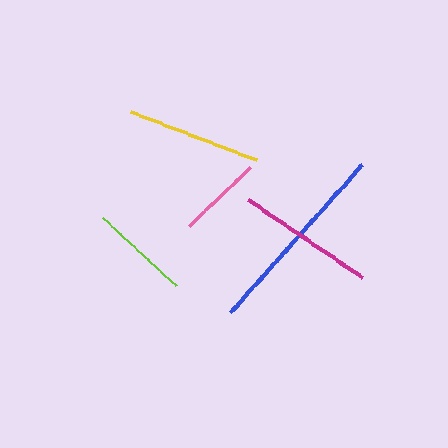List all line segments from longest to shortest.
From longest to shortest: blue, magenta, yellow, lime, pink.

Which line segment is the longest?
The blue line is the longest at approximately 198 pixels.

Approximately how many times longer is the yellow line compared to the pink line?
The yellow line is approximately 1.6 times the length of the pink line.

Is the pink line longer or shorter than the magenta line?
The magenta line is longer than the pink line.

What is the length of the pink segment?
The pink segment is approximately 85 pixels long.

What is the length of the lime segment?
The lime segment is approximately 100 pixels long.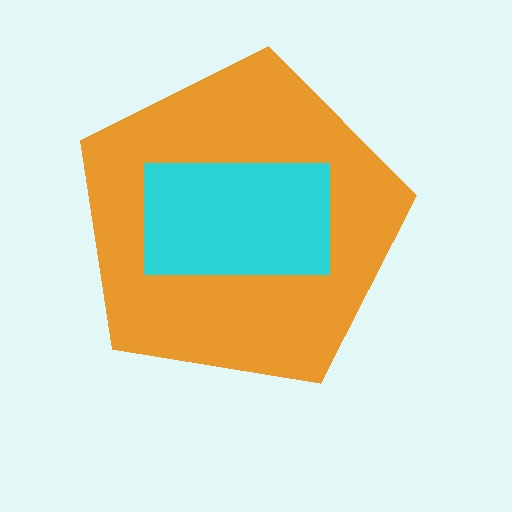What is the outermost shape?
The orange pentagon.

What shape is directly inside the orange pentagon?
The cyan rectangle.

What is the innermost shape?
The cyan rectangle.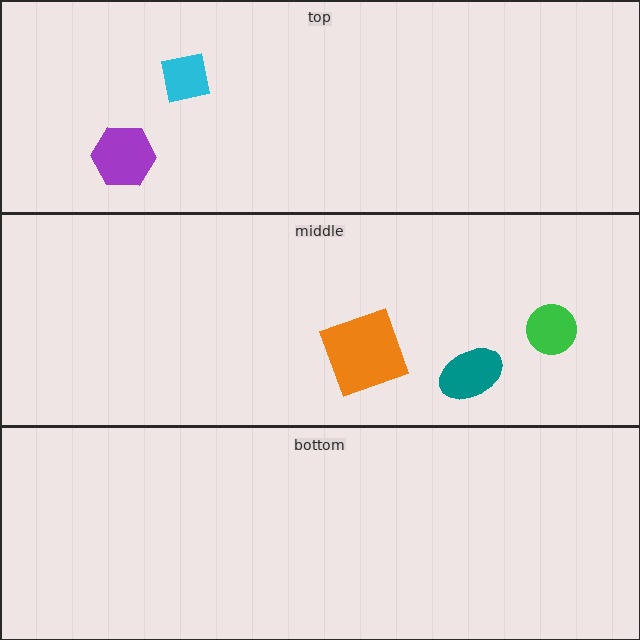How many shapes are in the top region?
2.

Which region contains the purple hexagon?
The top region.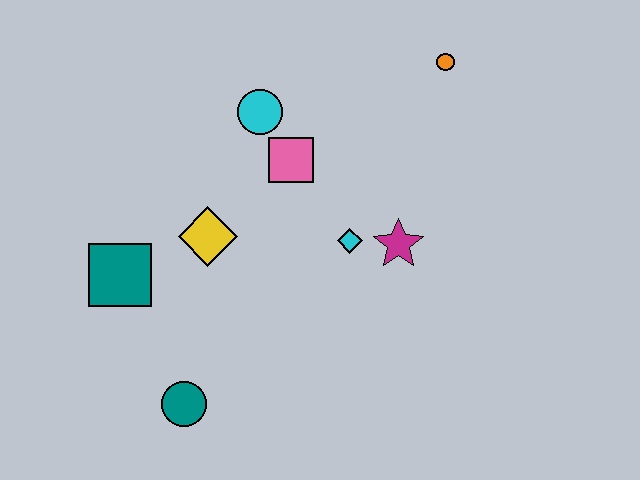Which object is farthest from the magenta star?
The teal square is farthest from the magenta star.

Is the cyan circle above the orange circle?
No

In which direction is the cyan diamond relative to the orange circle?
The cyan diamond is below the orange circle.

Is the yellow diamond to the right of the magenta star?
No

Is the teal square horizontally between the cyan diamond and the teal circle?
No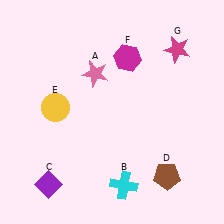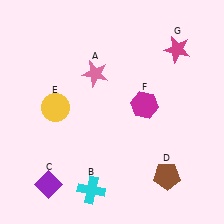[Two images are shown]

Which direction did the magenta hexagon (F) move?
The magenta hexagon (F) moved down.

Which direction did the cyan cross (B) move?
The cyan cross (B) moved left.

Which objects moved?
The objects that moved are: the cyan cross (B), the magenta hexagon (F).